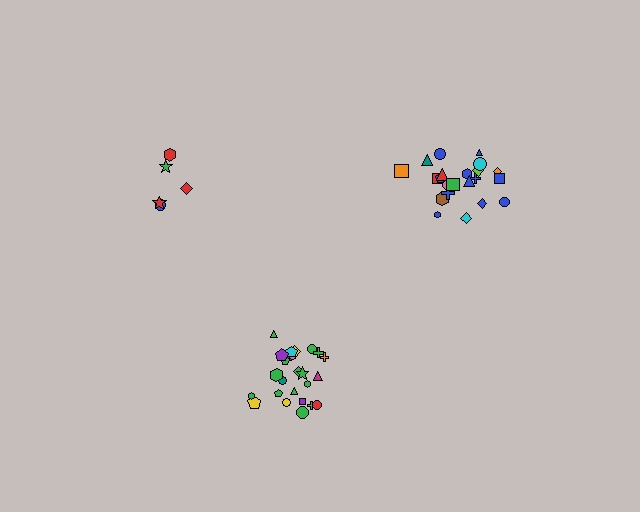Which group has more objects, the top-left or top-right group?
The top-right group.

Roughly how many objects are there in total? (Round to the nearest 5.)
Roughly 50 objects in total.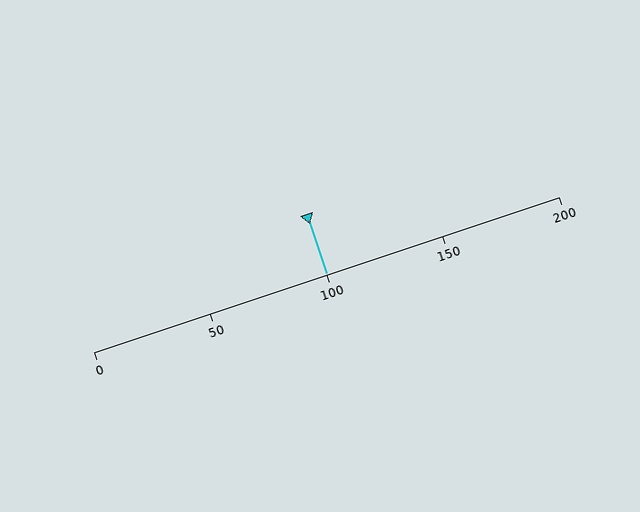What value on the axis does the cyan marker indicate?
The marker indicates approximately 100.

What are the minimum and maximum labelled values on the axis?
The axis runs from 0 to 200.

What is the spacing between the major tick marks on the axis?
The major ticks are spaced 50 apart.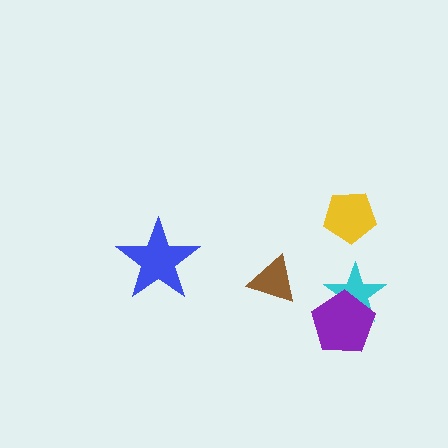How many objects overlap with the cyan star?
1 object overlaps with the cyan star.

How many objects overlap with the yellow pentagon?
0 objects overlap with the yellow pentagon.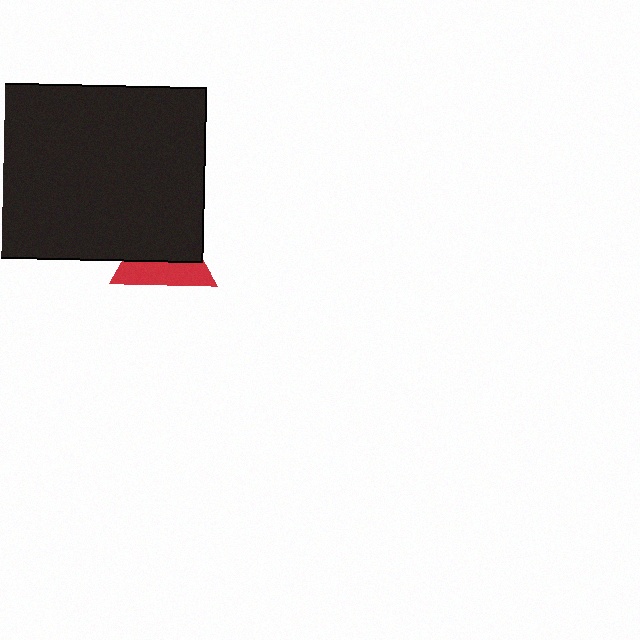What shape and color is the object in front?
The object in front is a black rectangle.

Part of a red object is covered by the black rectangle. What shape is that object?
It is a triangle.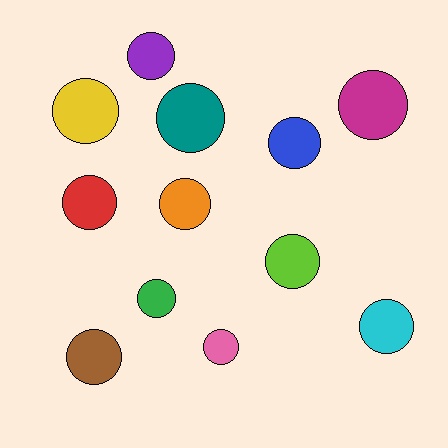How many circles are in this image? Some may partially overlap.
There are 12 circles.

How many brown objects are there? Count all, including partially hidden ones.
There is 1 brown object.